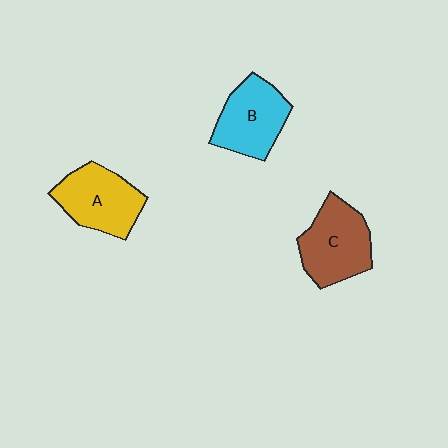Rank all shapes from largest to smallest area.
From largest to smallest: C (brown), A (yellow), B (cyan).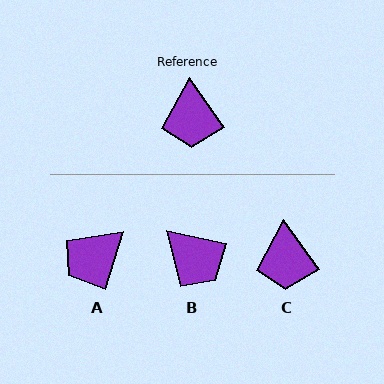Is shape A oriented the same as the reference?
No, it is off by about 53 degrees.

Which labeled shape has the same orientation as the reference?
C.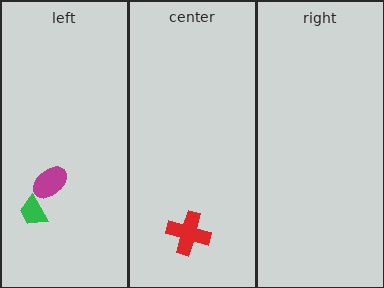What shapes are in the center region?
The red cross.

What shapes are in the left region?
The green trapezoid, the magenta ellipse.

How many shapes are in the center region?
1.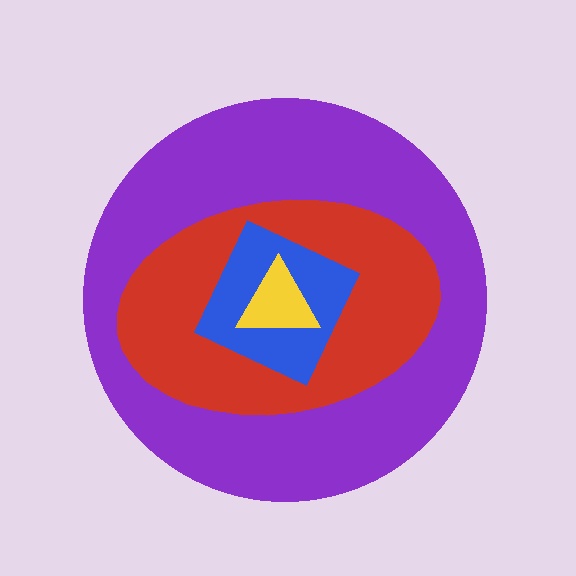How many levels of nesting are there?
4.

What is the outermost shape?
The purple circle.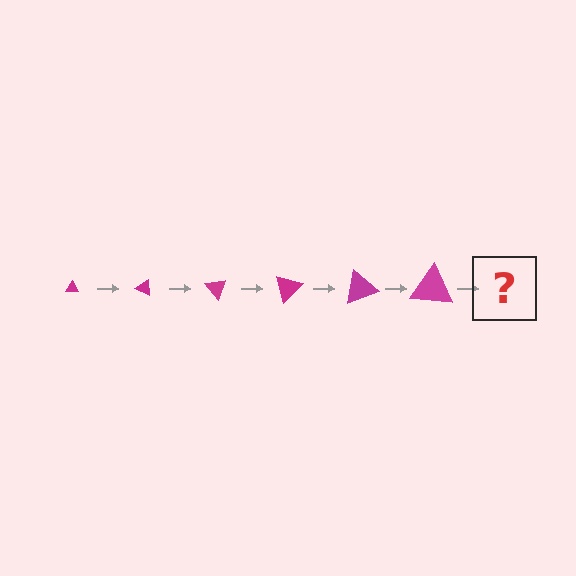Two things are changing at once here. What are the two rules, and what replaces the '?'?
The two rules are that the triangle grows larger each step and it rotates 25 degrees each step. The '?' should be a triangle, larger than the previous one and rotated 150 degrees from the start.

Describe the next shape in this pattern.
It should be a triangle, larger than the previous one and rotated 150 degrees from the start.